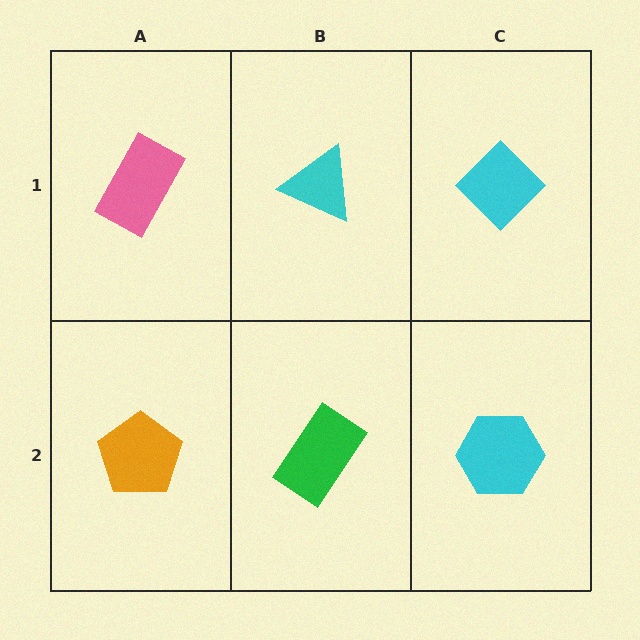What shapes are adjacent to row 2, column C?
A cyan diamond (row 1, column C), a green rectangle (row 2, column B).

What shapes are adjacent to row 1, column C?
A cyan hexagon (row 2, column C), a cyan triangle (row 1, column B).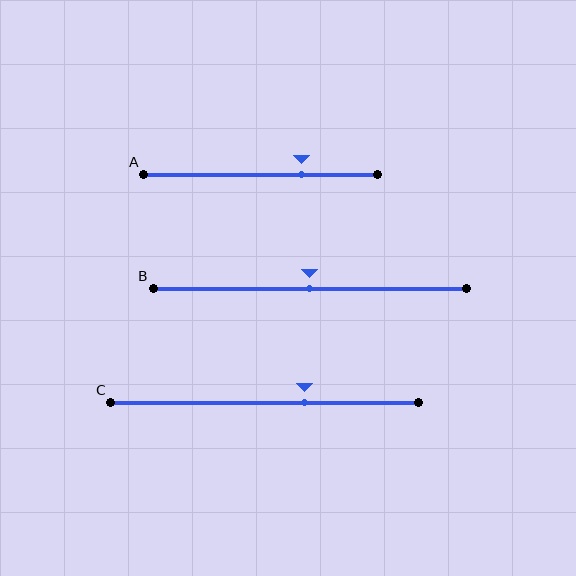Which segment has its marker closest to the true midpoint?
Segment B has its marker closest to the true midpoint.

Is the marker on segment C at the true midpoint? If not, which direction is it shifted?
No, the marker on segment C is shifted to the right by about 13% of the segment length.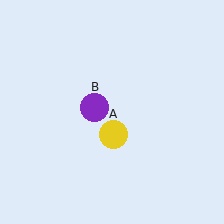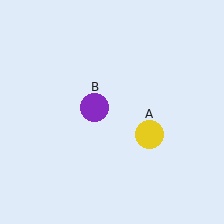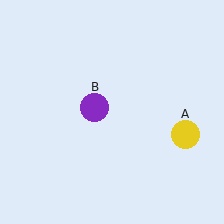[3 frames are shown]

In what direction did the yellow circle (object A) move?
The yellow circle (object A) moved right.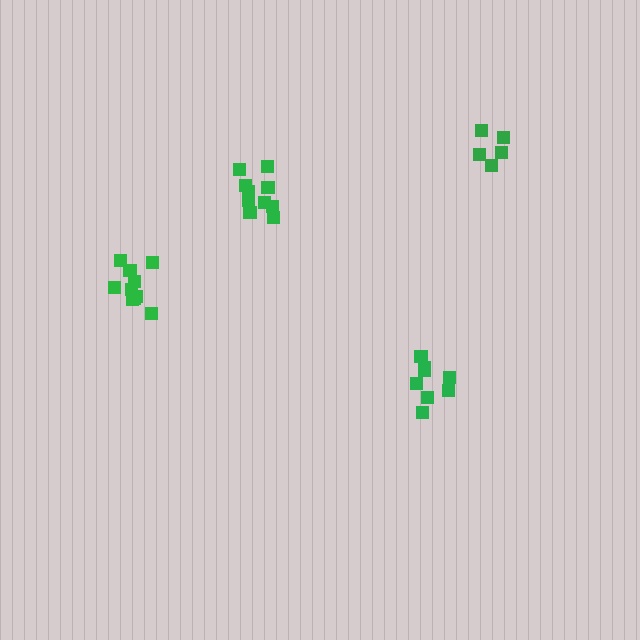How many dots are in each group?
Group 1: 5 dots, Group 2: 8 dots, Group 3: 10 dots, Group 4: 10 dots (33 total).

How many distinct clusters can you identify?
There are 4 distinct clusters.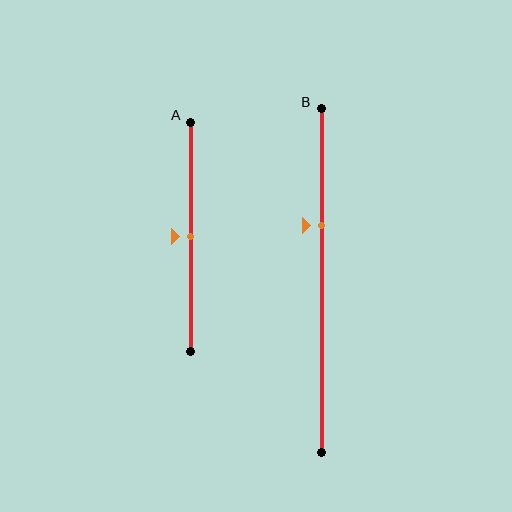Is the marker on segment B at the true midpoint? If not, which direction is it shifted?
No, the marker on segment B is shifted upward by about 16% of the segment length.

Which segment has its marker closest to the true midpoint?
Segment A has its marker closest to the true midpoint.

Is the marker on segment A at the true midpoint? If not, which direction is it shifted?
Yes, the marker on segment A is at the true midpoint.